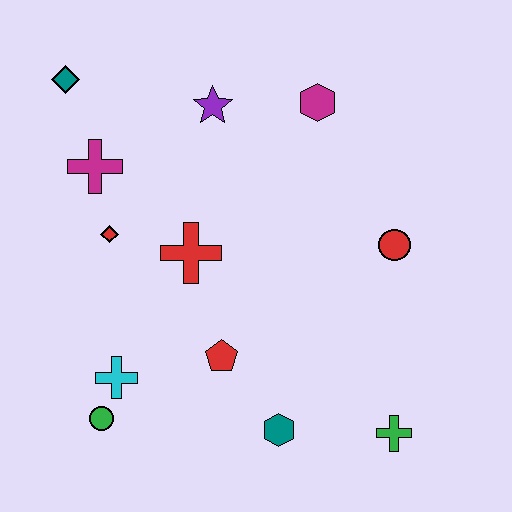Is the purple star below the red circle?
No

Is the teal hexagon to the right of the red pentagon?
Yes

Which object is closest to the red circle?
The magenta hexagon is closest to the red circle.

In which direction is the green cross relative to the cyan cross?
The green cross is to the right of the cyan cross.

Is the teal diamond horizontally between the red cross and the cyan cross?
No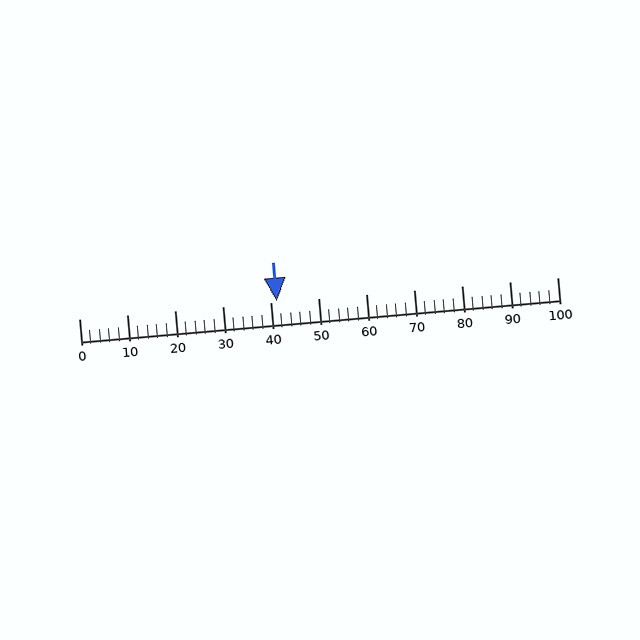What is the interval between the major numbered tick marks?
The major tick marks are spaced 10 units apart.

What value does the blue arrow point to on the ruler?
The blue arrow points to approximately 41.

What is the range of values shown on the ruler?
The ruler shows values from 0 to 100.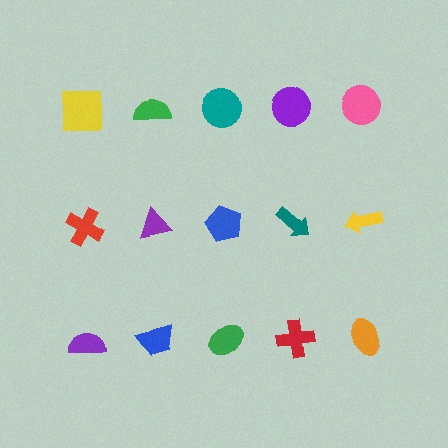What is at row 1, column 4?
A purple circle.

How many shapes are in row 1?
5 shapes.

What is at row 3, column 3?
A green ellipse.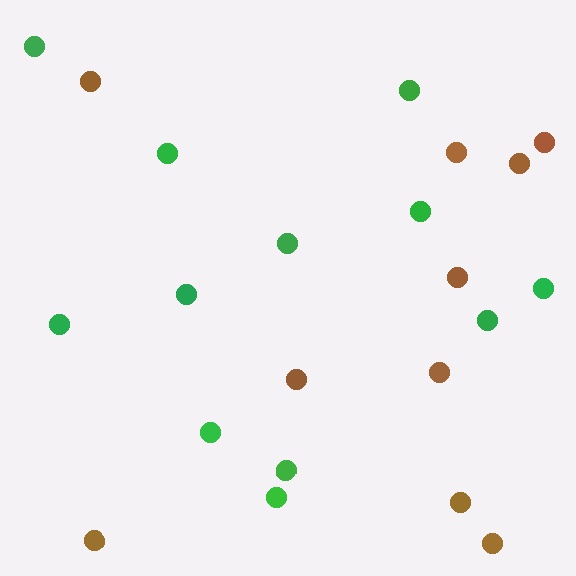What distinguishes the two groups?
There are 2 groups: one group of brown circles (10) and one group of green circles (12).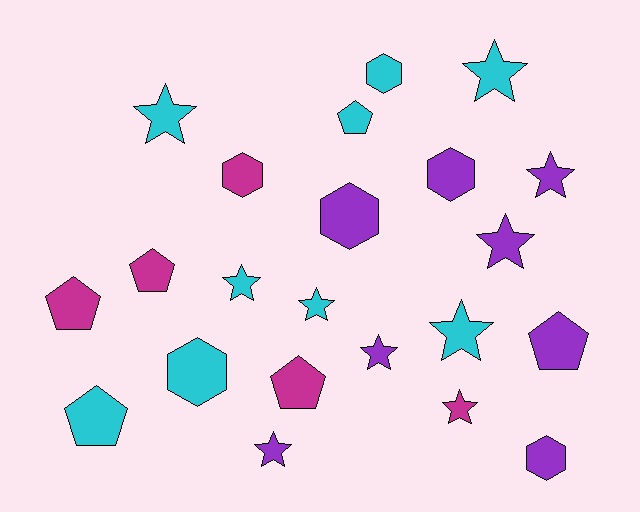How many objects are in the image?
There are 22 objects.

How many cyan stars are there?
There are 5 cyan stars.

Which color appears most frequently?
Cyan, with 9 objects.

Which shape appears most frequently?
Star, with 10 objects.